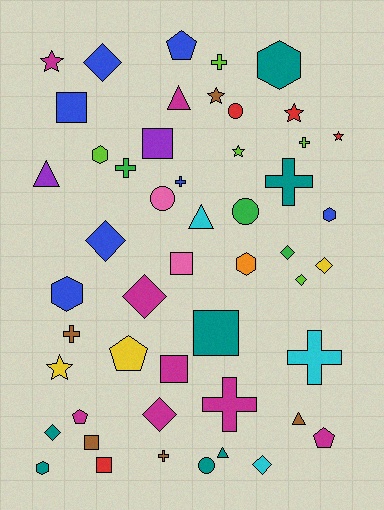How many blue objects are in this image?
There are 7 blue objects.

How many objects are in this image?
There are 50 objects.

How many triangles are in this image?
There are 5 triangles.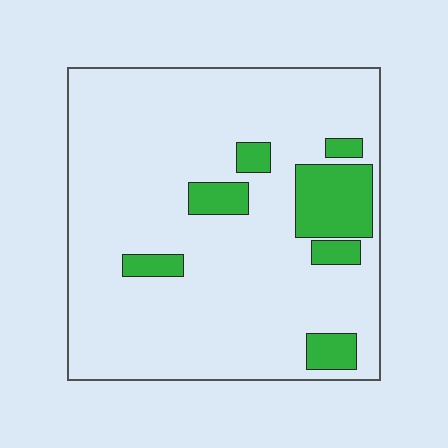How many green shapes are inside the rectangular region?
7.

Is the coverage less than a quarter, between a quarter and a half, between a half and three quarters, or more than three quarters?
Less than a quarter.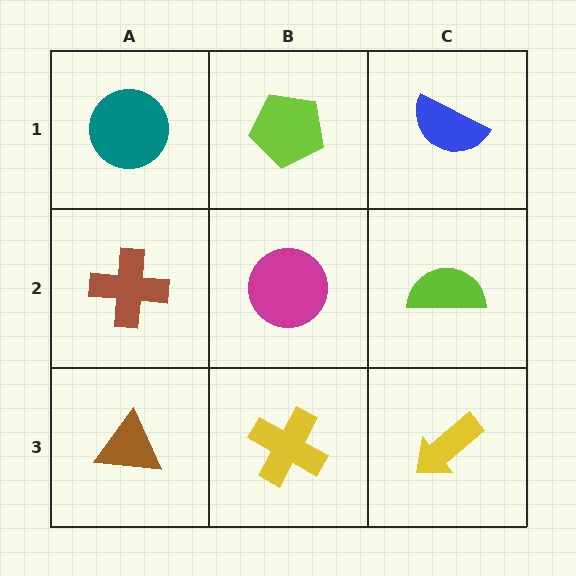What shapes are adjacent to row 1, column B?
A magenta circle (row 2, column B), a teal circle (row 1, column A), a blue semicircle (row 1, column C).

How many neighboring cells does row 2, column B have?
4.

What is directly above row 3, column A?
A brown cross.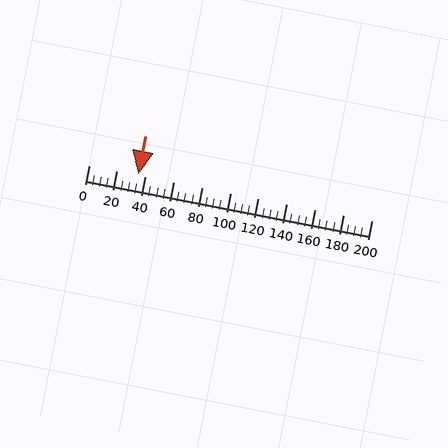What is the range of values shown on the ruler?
The ruler shows values from 0 to 200.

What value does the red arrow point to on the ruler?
The red arrow points to approximately 35.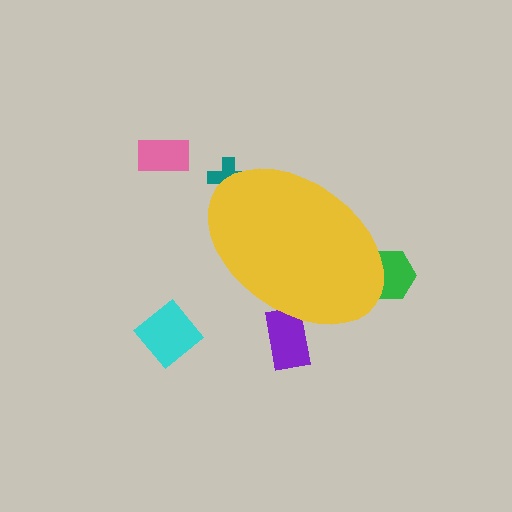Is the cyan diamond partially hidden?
No, the cyan diamond is fully visible.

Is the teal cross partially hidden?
Yes, the teal cross is partially hidden behind the yellow ellipse.